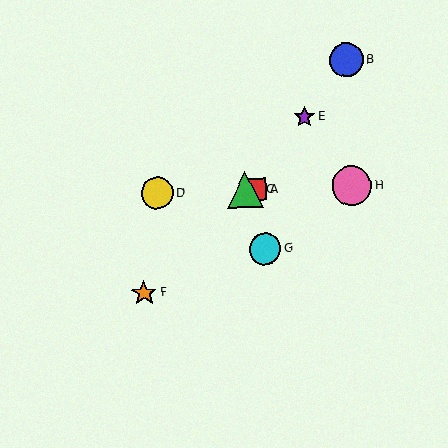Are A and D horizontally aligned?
Yes, both are at y≈189.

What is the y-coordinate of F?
Object F is at y≈293.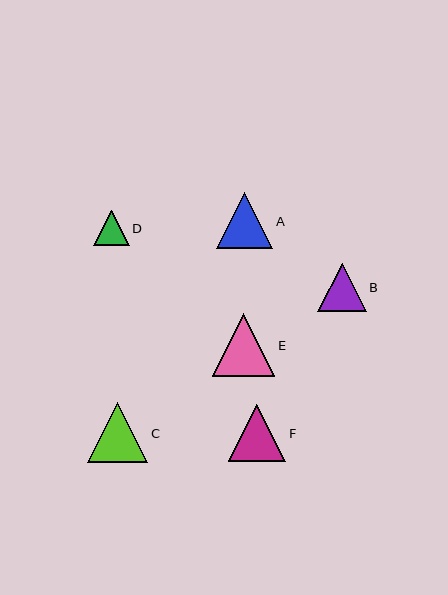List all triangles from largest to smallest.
From largest to smallest: E, C, F, A, B, D.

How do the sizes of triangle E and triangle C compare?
Triangle E and triangle C are approximately the same size.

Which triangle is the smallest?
Triangle D is the smallest with a size of approximately 35 pixels.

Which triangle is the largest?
Triangle E is the largest with a size of approximately 63 pixels.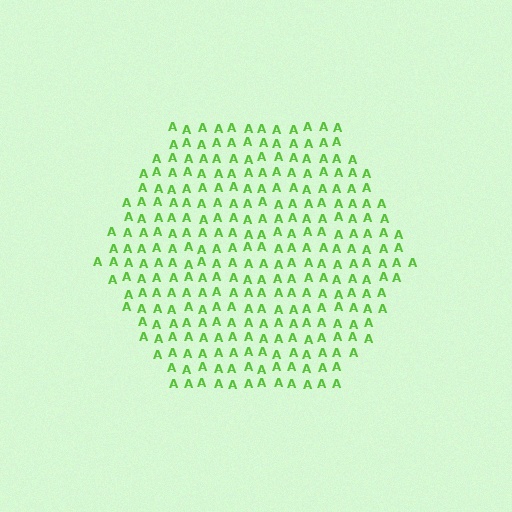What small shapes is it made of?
It is made of small letter A's.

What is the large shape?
The large shape is a hexagon.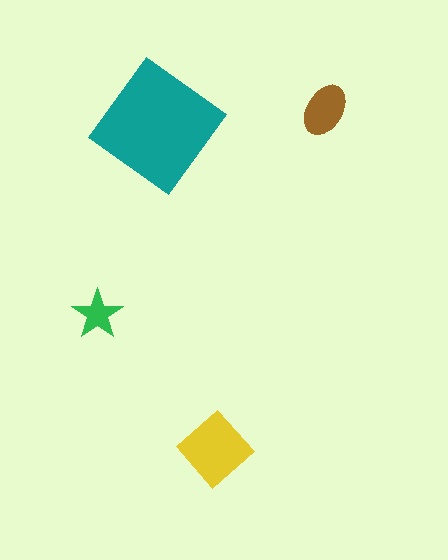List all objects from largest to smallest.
The teal diamond, the yellow diamond, the brown ellipse, the green star.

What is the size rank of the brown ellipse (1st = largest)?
3rd.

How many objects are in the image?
There are 4 objects in the image.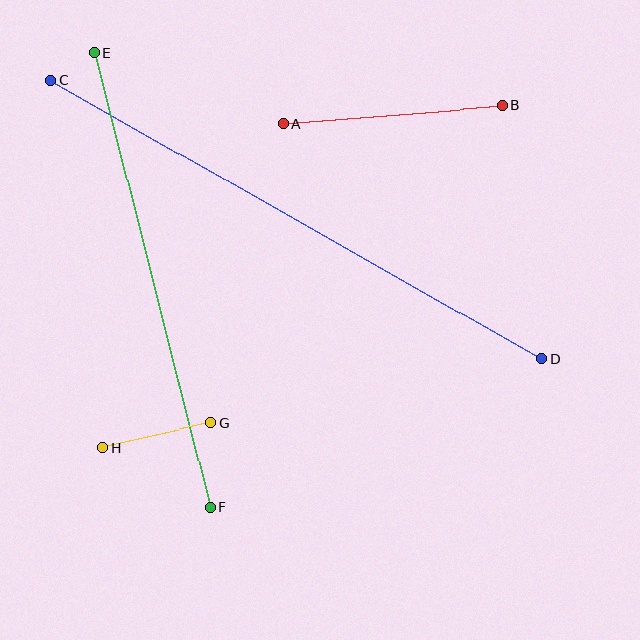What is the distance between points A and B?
The distance is approximately 220 pixels.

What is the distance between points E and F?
The distance is approximately 470 pixels.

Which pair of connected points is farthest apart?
Points C and D are farthest apart.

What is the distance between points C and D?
The distance is approximately 565 pixels.